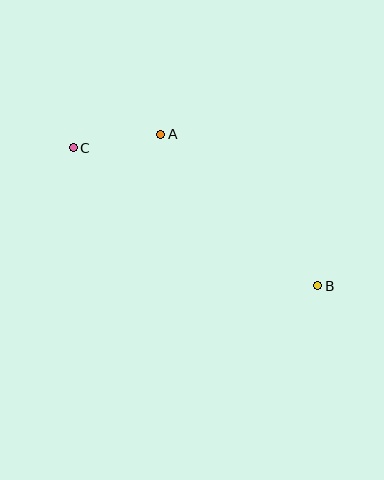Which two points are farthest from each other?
Points B and C are farthest from each other.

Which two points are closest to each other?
Points A and C are closest to each other.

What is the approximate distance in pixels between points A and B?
The distance between A and B is approximately 218 pixels.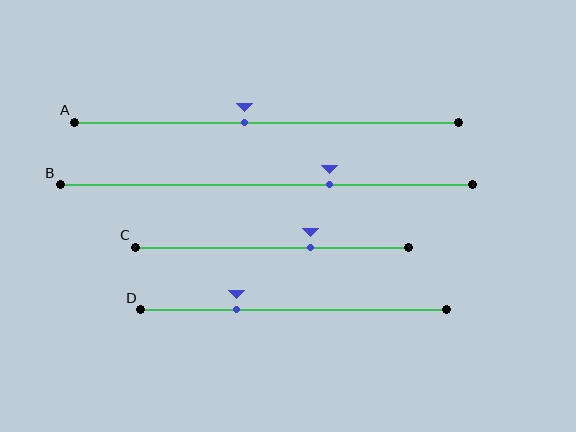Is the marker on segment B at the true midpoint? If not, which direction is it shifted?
No, the marker on segment B is shifted to the right by about 15% of the segment length.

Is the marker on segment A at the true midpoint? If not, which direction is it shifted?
No, the marker on segment A is shifted to the left by about 6% of the segment length.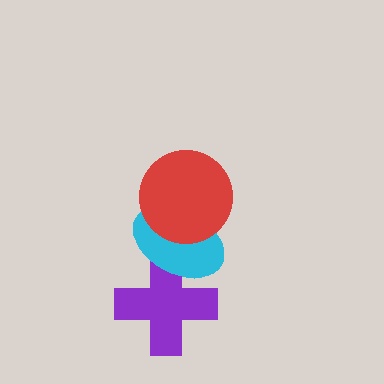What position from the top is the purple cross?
The purple cross is 3rd from the top.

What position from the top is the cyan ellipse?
The cyan ellipse is 2nd from the top.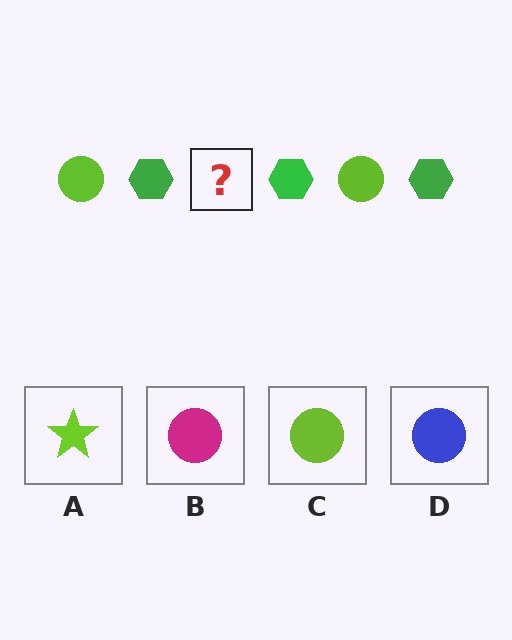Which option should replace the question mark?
Option C.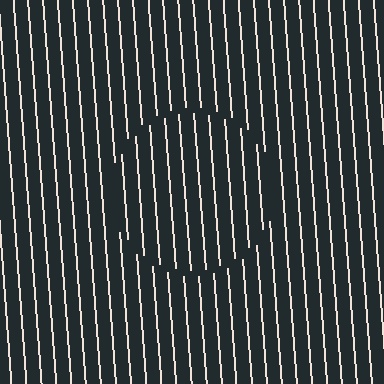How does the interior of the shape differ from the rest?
The interior of the shape contains the same grating, shifted by half a period — the contour is defined by the phase discontinuity where line-ends from the inner and outer gratings abut.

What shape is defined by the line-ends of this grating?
An illusory circle. The interior of the shape contains the same grating, shifted by half a period — the contour is defined by the phase discontinuity where line-ends from the inner and outer gratings abut.